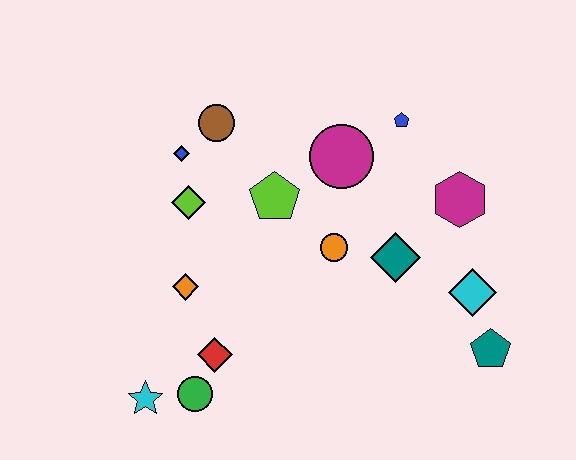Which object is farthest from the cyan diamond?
The cyan star is farthest from the cyan diamond.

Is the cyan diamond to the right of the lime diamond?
Yes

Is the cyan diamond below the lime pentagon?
Yes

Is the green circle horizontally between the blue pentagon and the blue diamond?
Yes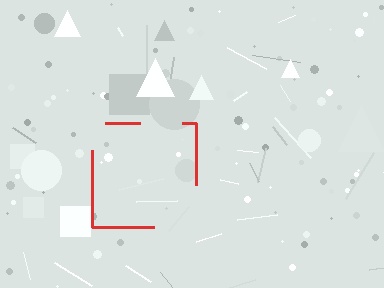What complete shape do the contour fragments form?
The contour fragments form a square.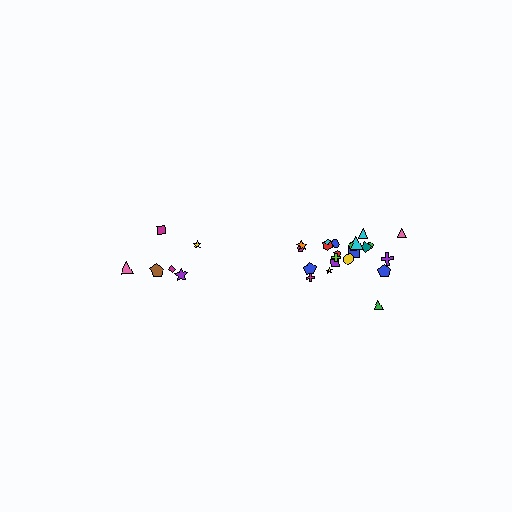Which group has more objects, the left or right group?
The right group.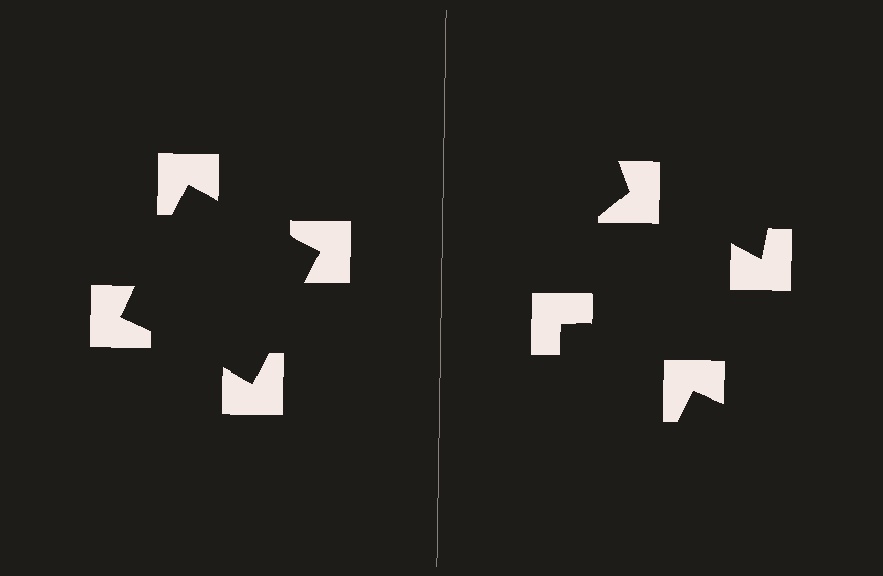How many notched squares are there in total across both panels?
8 — 4 on each side.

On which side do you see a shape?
An illusory square appears on the left side. On the right side the wedge cuts are rotated, so no coherent shape forms.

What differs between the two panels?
The notched squares are positioned identically on both sides; only the wedge orientations differ. On the left they align to a square; on the right they are misaligned.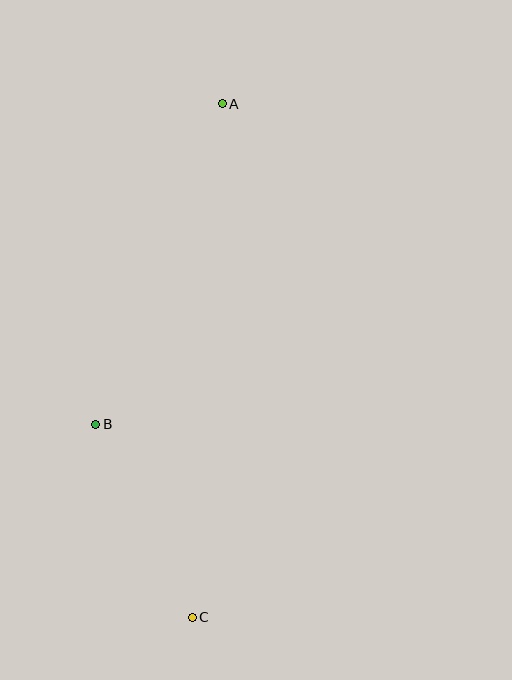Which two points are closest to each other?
Points B and C are closest to each other.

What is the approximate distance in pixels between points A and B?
The distance between A and B is approximately 344 pixels.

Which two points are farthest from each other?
Points A and C are farthest from each other.